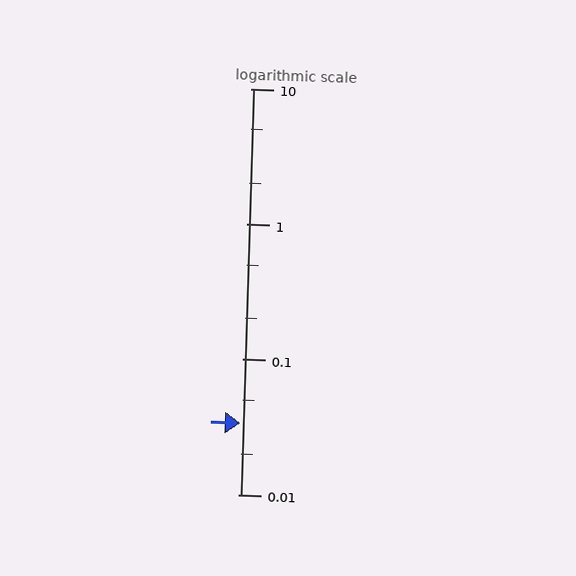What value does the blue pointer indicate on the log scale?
The pointer indicates approximately 0.034.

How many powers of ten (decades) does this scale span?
The scale spans 3 decades, from 0.01 to 10.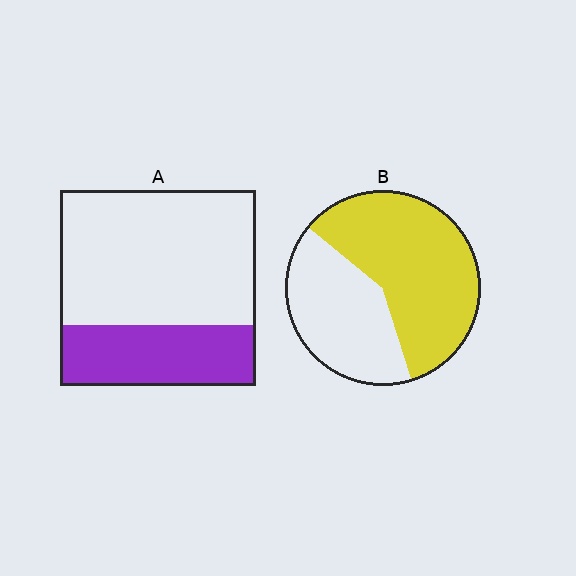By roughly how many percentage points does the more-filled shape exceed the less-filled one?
By roughly 30 percentage points (B over A).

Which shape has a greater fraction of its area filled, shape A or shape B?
Shape B.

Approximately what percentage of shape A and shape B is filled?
A is approximately 30% and B is approximately 60%.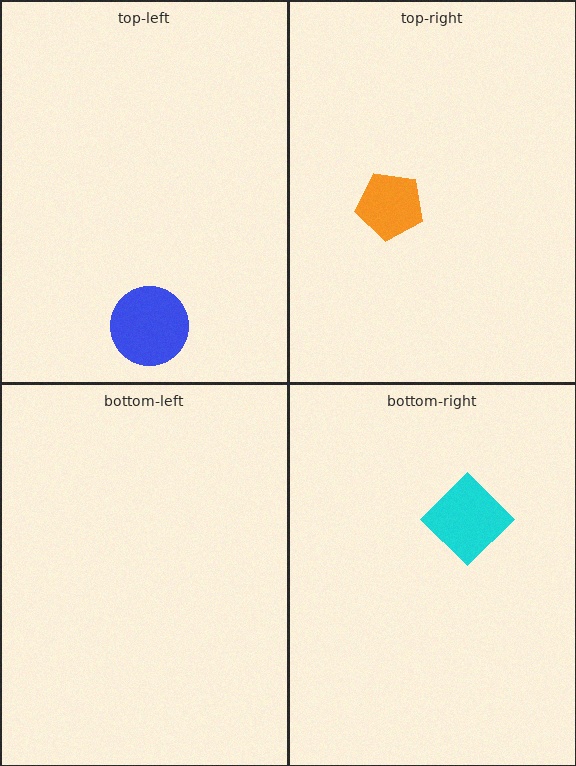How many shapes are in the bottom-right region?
1.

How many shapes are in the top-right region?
1.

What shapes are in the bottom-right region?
The cyan diamond.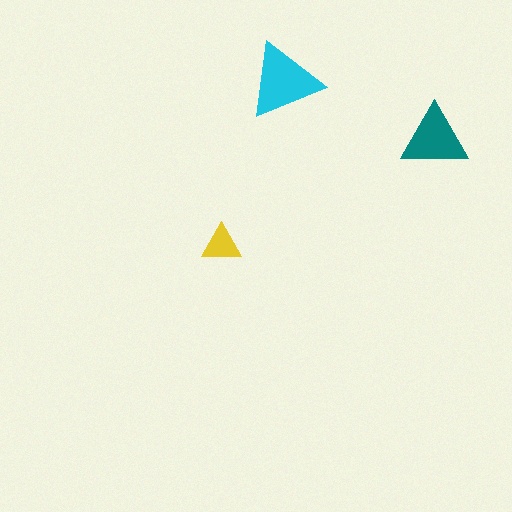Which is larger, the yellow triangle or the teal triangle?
The teal one.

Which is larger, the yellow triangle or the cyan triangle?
The cyan one.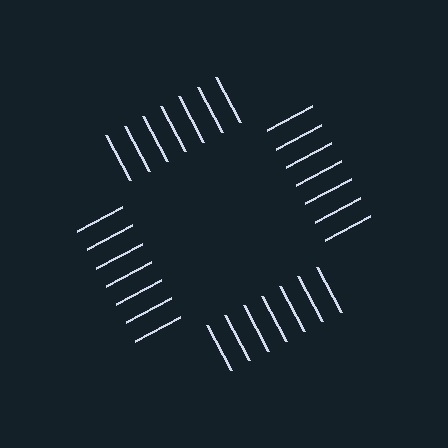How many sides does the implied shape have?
4 sides — the line-ends trace a square.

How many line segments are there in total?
28 — 7 along each of the 4 edges.